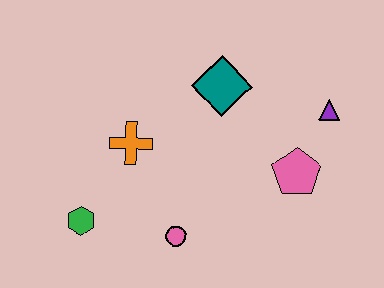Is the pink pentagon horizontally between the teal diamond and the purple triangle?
Yes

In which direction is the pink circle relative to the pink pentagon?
The pink circle is to the left of the pink pentagon.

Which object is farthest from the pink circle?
The purple triangle is farthest from the pink circle.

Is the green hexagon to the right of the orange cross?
No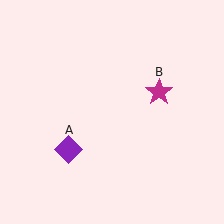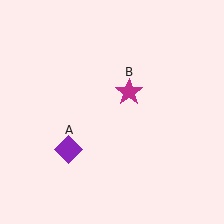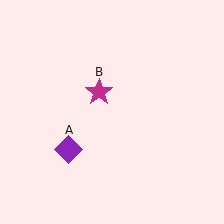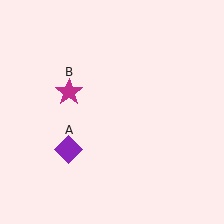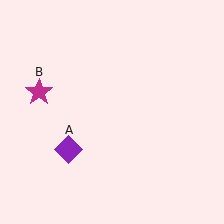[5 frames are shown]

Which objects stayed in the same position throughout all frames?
Purple diamond (object A) remained stationary.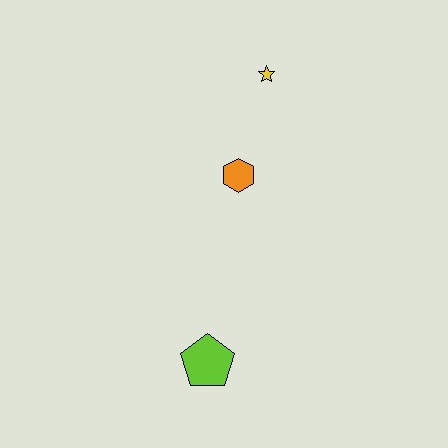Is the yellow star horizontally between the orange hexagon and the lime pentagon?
No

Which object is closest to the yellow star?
The orange hexagon is closest to the yellow star.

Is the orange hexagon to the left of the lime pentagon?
No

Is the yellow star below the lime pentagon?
No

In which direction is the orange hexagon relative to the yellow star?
The orange hexagon is below the yellow star.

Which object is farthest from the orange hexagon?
The lime pentagon is farthest from the orange hexagon.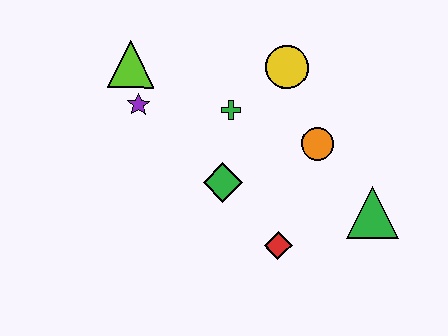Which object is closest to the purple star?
The lime triangle is closest to the purple star.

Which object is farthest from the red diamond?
The lime triangle is farthest from the red diamond.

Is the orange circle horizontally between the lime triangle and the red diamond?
No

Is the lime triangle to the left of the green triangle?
Yes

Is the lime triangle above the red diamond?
Yes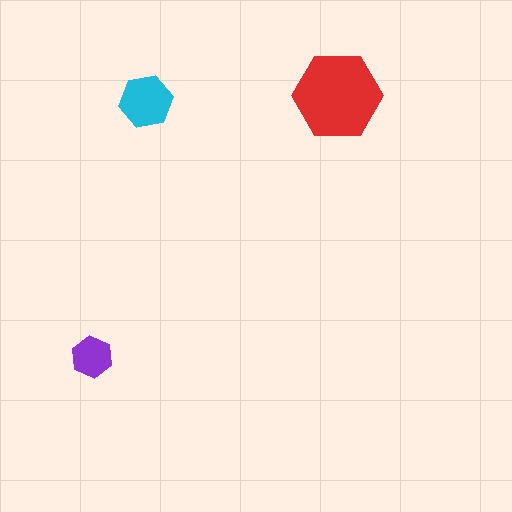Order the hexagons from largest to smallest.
the red one, the cyan one, the purple one.